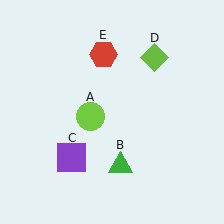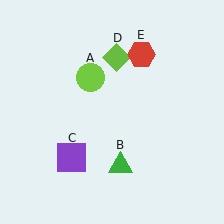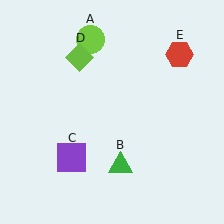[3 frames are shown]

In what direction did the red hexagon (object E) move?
The red hexagon (object E) moved right.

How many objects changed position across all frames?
3 objects changed position: lime circle (object A), lime diamond (object D), red hexagon (object E).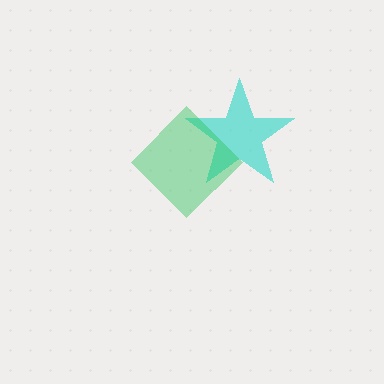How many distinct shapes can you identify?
There are 2 distinct shapes: a cyan star, a green diamond.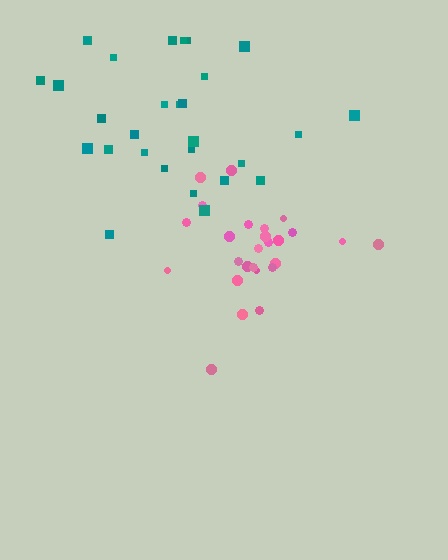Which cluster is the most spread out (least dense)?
Teal.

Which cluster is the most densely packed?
Pink.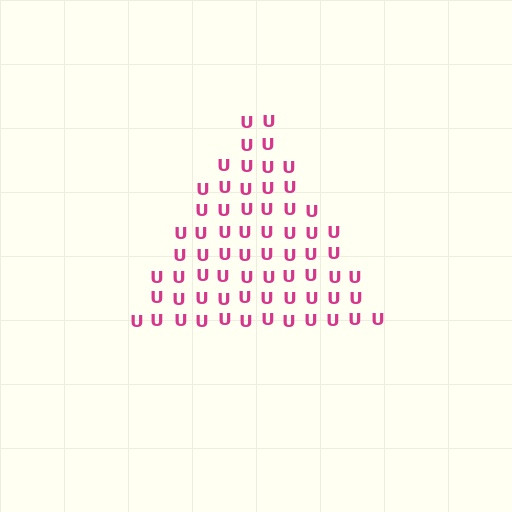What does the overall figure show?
The overall figure shows a triangle.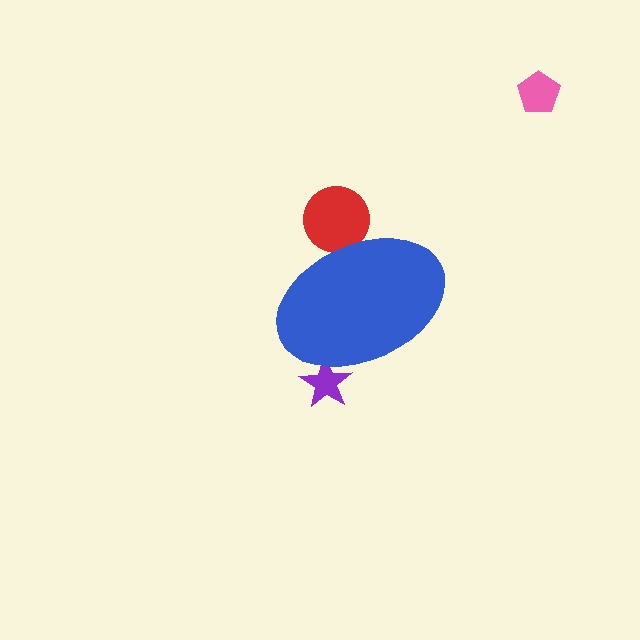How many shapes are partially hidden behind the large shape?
2 shapes are partially hidden.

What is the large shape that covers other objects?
A blue ellipse.